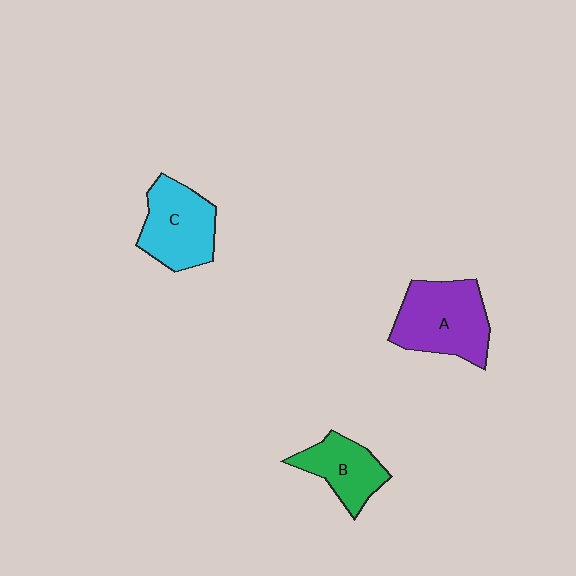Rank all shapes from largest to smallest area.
From largest to smallest: A (purple), C (cyan), B (green).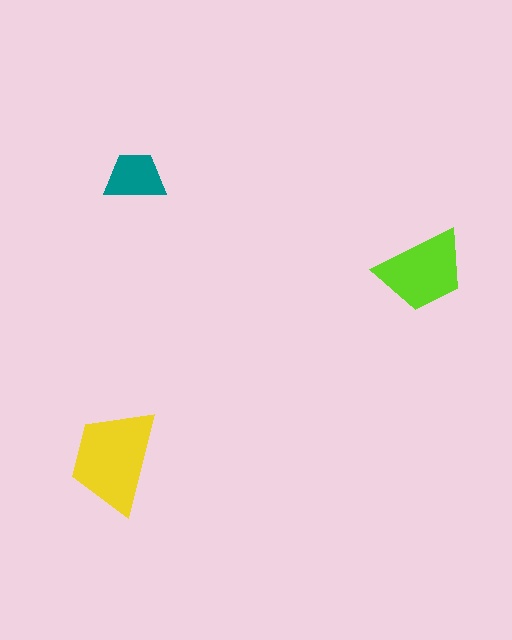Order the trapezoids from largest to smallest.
the yellow one, the lime one, the teal one.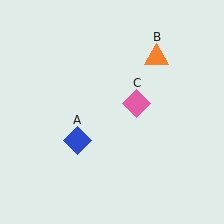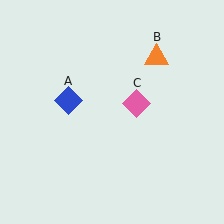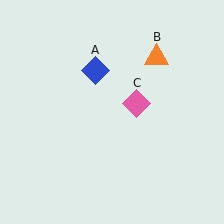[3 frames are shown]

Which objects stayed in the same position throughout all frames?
Orange triangle (object B) and pink diamond (object C) remained stationary.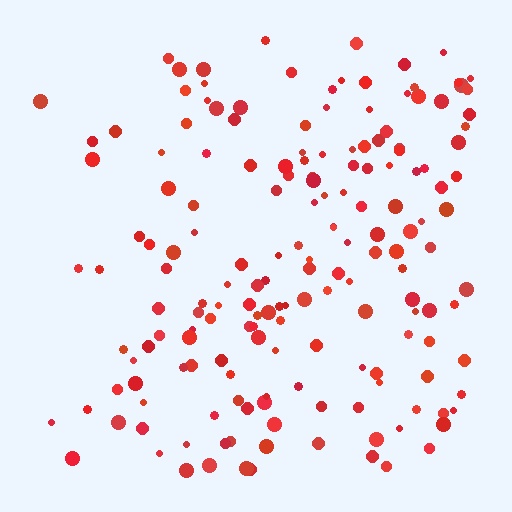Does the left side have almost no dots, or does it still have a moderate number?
Still a moderate number, just noticeably fewer than the right.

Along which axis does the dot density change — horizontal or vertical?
Horizontal.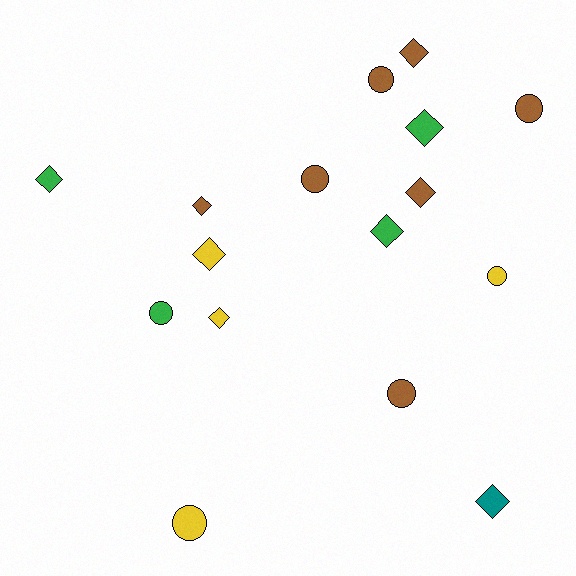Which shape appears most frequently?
Diamond, with 9 objects.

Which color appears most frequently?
Brown, with 7 objects.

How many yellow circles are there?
There are 2 yellow circles.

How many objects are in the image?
There are 16 objects.